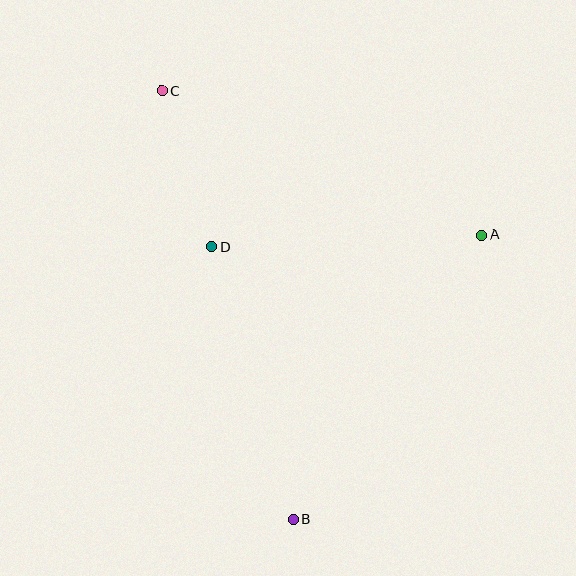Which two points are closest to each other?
Points C and D are closest to each other.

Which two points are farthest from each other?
Points B and C are farthest from each other.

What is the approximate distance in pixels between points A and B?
The distance between A and B is approximately 341 pixels.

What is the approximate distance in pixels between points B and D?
The distance between B and D is approximately 285 pixels.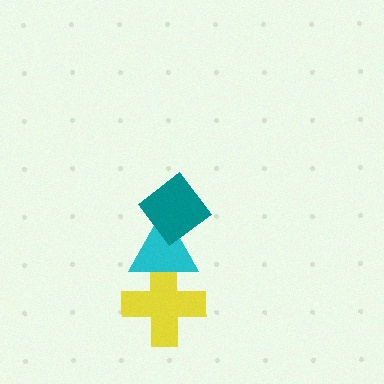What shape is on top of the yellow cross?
The cyan triangle is on top of the yellow cross.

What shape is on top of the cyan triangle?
The teal diamond is on top of the cyan triangle.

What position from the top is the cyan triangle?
The cyan triangle is 2nd from the top.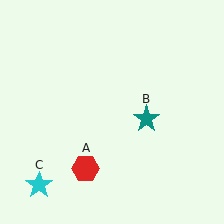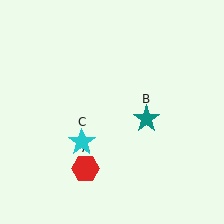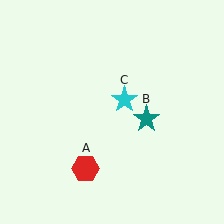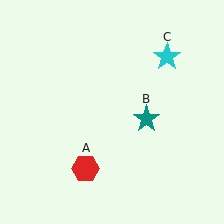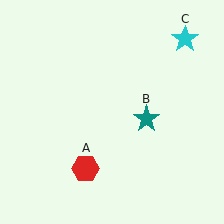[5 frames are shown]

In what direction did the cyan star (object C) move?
The cyan star (object C) moved up and to the right.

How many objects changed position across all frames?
1 object changed position: cyan star (object C).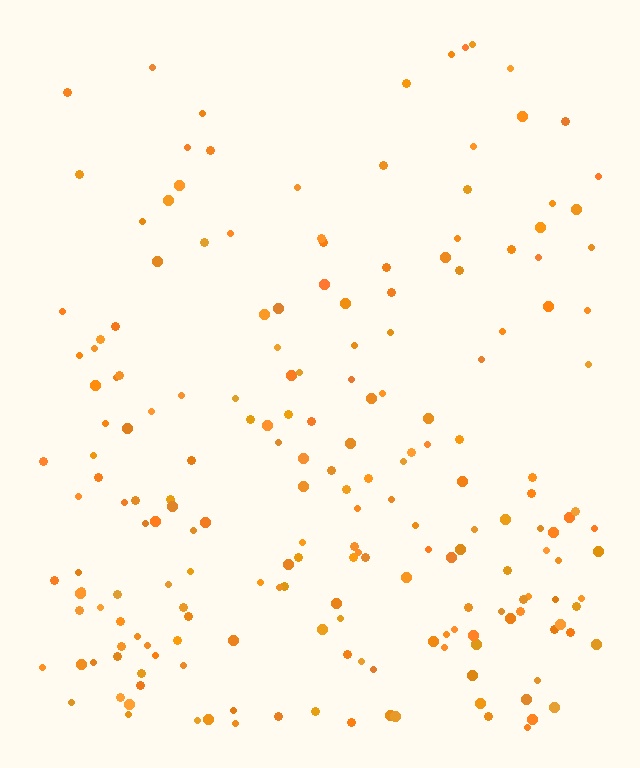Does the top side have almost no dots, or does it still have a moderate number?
Still a moderate number, just noticeably fewer than the bottom.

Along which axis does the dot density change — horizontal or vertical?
Vertical.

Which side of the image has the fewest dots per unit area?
The top.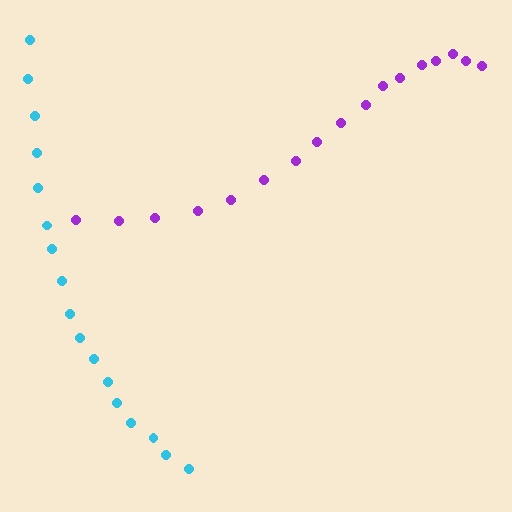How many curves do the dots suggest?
There are 2 distinct paths.